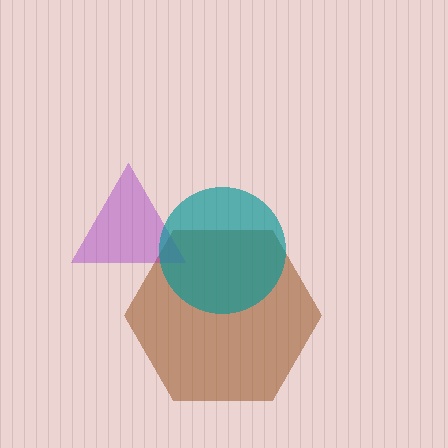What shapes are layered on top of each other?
The layered shapes are: a brown hexagon, a purple triangle, a teal circle.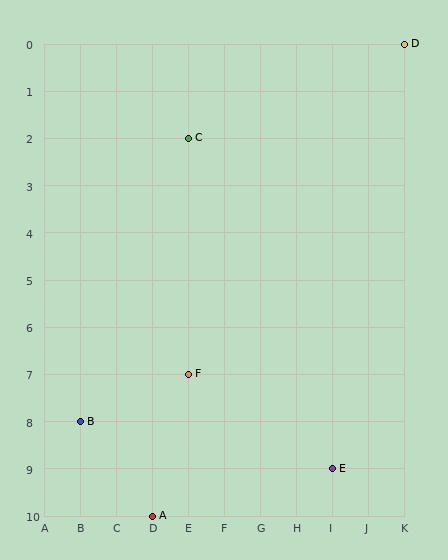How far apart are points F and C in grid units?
Points F and C are 5 rows apart.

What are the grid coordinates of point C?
Point C is at grid coordinates (E, 2).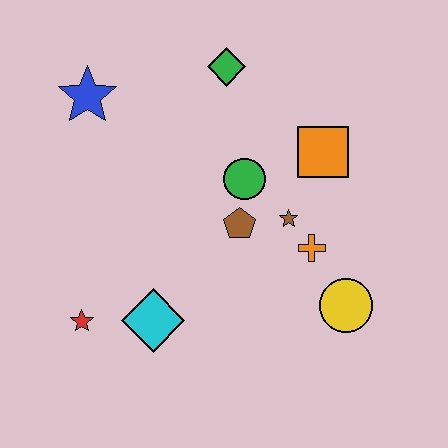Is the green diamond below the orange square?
No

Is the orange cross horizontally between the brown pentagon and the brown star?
No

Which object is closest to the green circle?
The brown pentagon is closest to the green circle.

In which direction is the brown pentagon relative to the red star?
The brown pentagon is to the right of the red star.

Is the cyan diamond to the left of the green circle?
Yes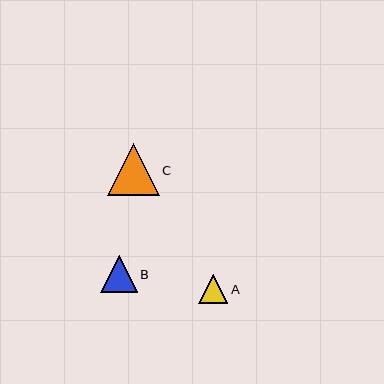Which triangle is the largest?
Triangle C is the largest with a size of approximately 52 pixels.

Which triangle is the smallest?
Triangle A is the smallest with a size of approximately 29 pixels.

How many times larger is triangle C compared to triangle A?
Triangle C is approximately 1.8 times the size of triangle A.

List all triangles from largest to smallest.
From largest to smallest: C, B, A.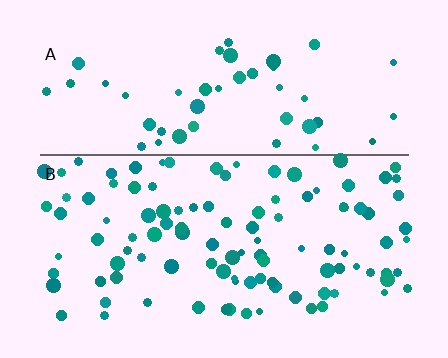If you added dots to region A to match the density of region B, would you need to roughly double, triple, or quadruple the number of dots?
Approximately double.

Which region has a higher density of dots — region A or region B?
B (the bottom).